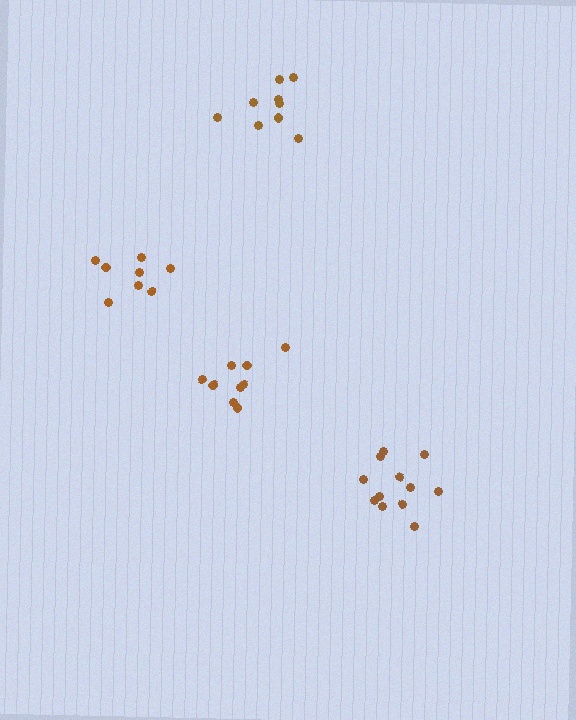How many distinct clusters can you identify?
There are 4 distinct clusters.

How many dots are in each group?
Group 1: 10 dots, Group 2: 9 dots, Group 3: 8 dots, Group 4: 12 dots (39 total).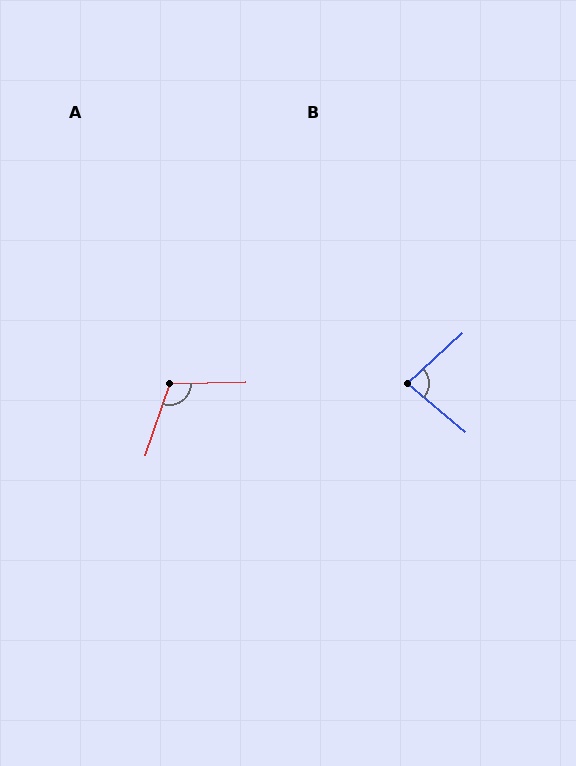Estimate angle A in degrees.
Approximately 110 degrees.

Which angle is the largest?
A, at approximately 110 degrees.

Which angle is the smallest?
B, at approximately 82 degrees.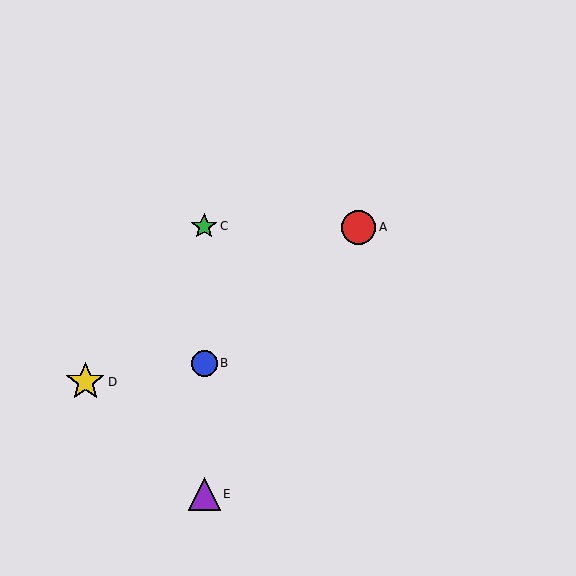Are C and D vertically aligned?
No, C is at x≈204 and D is at x≈85.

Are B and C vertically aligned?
Yes, both are at x≈204.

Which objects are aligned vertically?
Objects B, C, E are aligned vertically.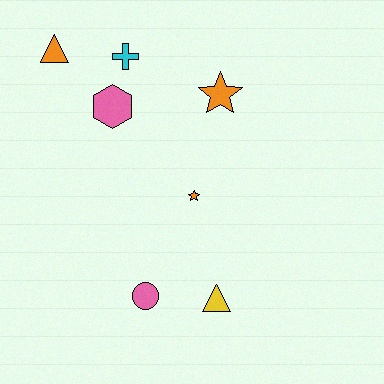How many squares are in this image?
There are no squares.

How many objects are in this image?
There are 7 objects.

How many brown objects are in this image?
There are no brown objects.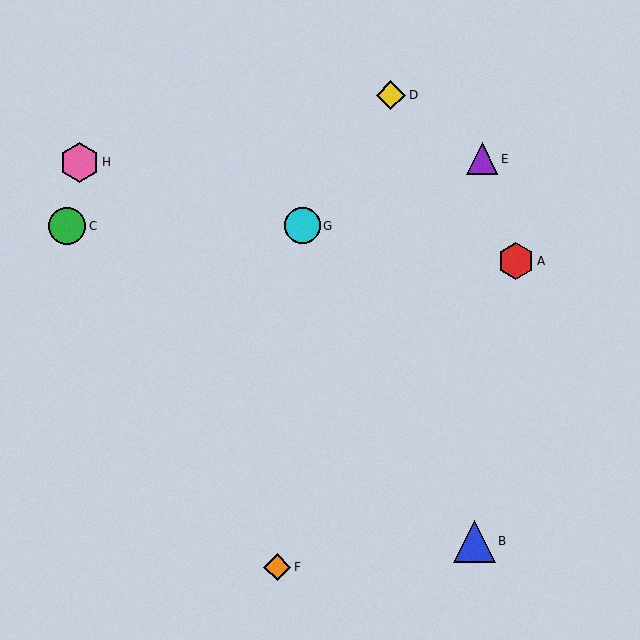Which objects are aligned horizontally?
Objects C, G are aligned horizontally.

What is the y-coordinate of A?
Object A is at y≈261.